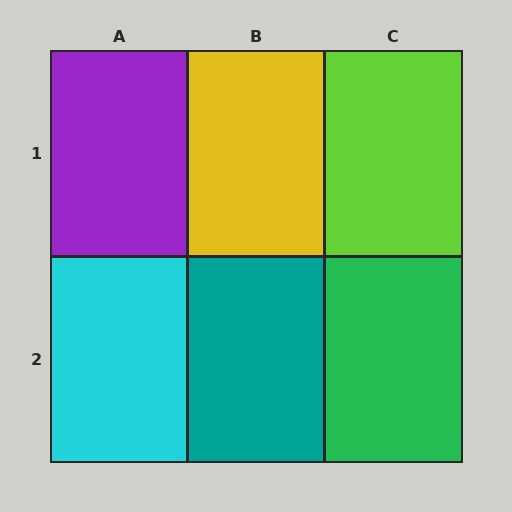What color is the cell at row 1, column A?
Purple.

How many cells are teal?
1 cell is teal.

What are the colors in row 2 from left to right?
Cyan, teal, green.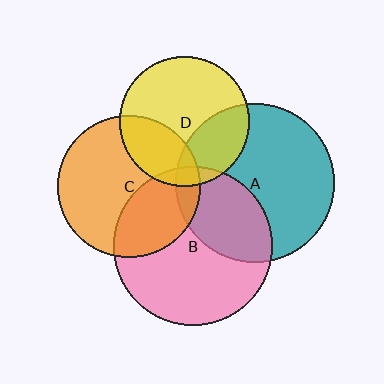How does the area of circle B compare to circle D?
Approximately 1.5 times.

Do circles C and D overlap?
Yes.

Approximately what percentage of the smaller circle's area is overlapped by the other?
Approximately 30%.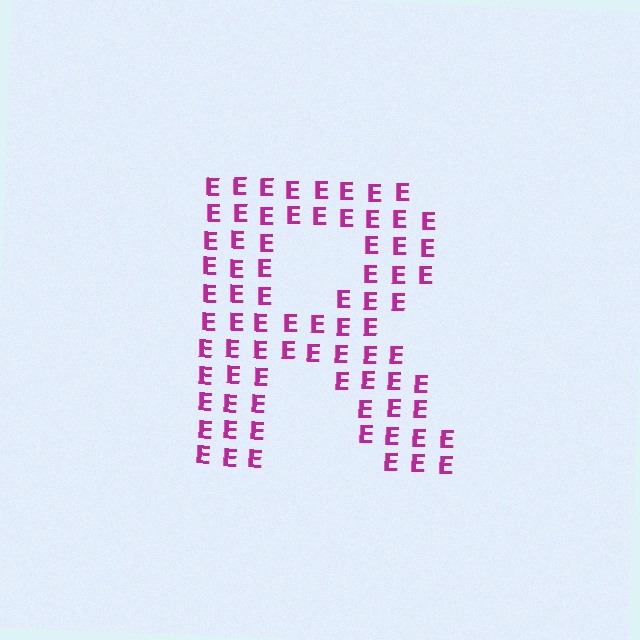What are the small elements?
The small elements are letter E's.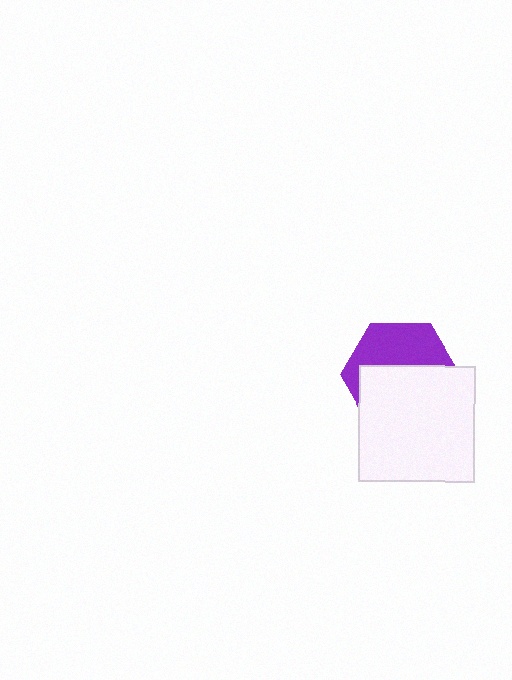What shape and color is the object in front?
The object in front is a white square.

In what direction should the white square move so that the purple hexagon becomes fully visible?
The white square should move down. That is the shortest direction to clear the overlap and leave the purple hexagon fully visible.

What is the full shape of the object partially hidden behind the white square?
The partially hidden object is a purple hexagon.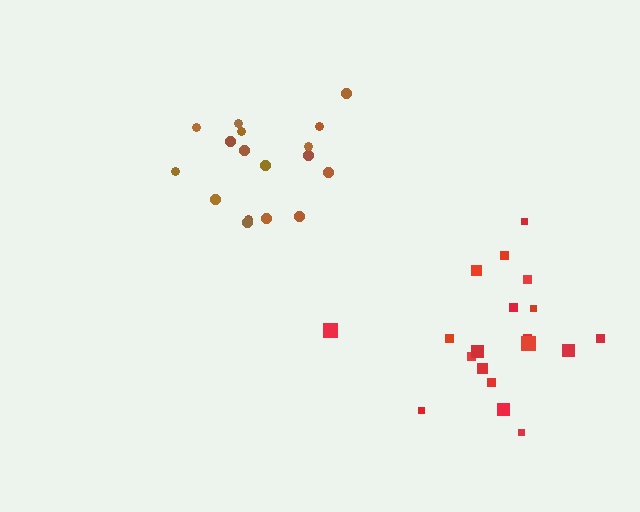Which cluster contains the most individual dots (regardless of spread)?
Red (19).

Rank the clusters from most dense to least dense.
red, brown.